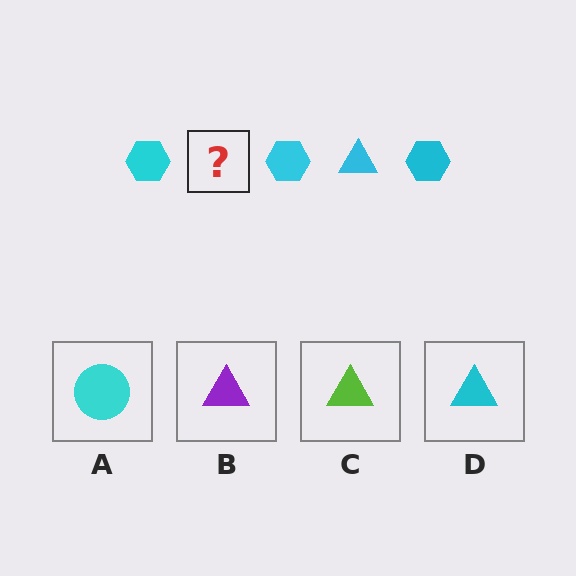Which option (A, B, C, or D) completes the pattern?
D.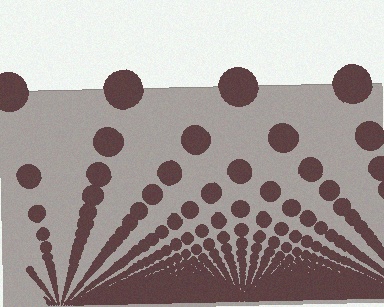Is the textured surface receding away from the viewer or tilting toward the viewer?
The surface appears to tilt toward the viewer. Texture elements get larger and sparser toward the top.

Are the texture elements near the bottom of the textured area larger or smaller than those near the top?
Smaller. The gradient is inverted — elements near the bottom are smaller and denser.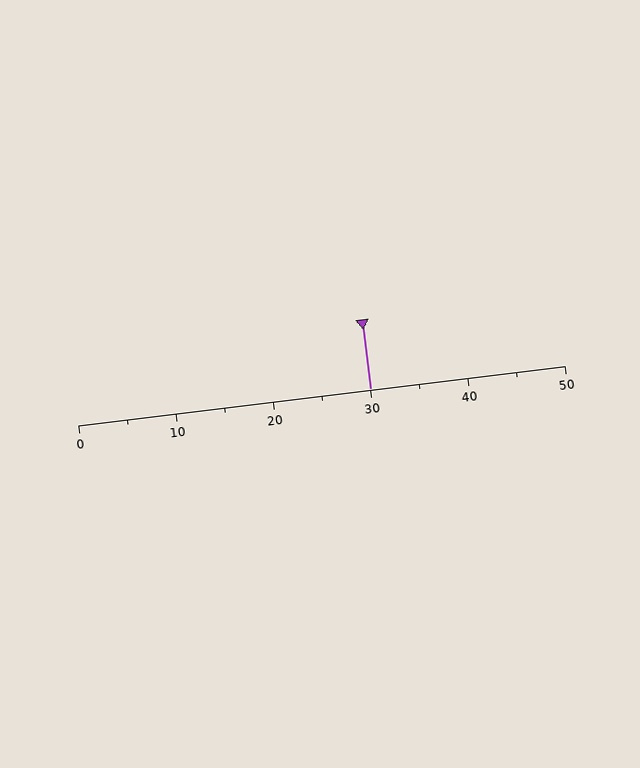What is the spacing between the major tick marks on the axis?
The major ticks are spaced 10 apart.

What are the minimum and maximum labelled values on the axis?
The axis runs from 0 to 50.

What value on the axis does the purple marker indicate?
The marker indicates approximately 30.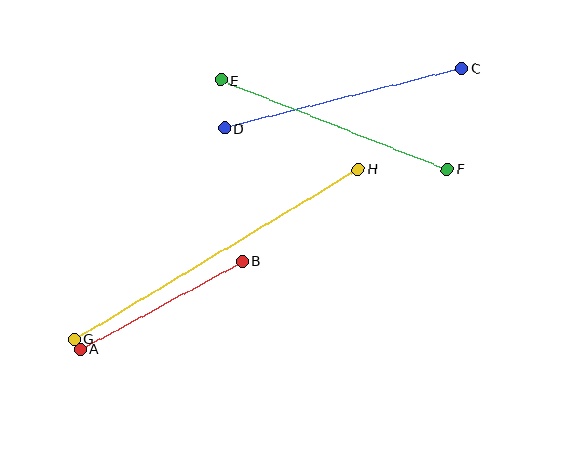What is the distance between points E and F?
The distance is approximately 243 pixels.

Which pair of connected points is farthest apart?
Points G and H are farthest apart.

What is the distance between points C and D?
The distance is approximately 244 pixels.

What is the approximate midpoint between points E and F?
The midpoint is at approximately (334, 124) pixels.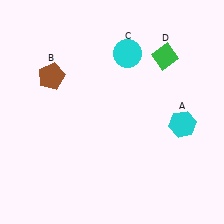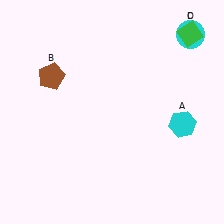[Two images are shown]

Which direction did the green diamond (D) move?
The green diamond (D) moved right.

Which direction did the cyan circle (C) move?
The cyan circle (C) moved right.